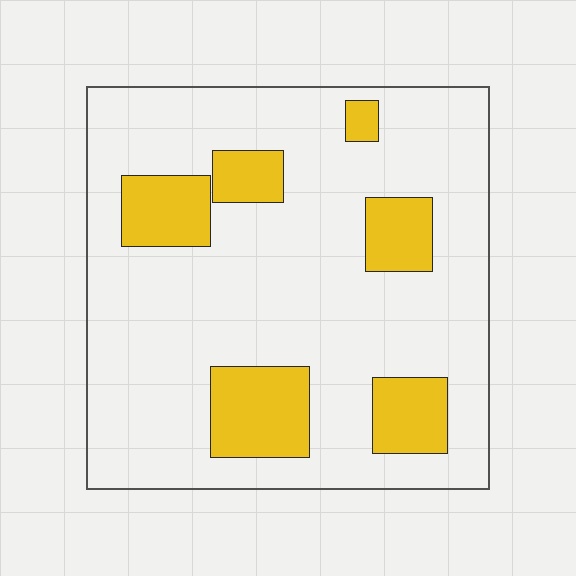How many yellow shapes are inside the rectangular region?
6.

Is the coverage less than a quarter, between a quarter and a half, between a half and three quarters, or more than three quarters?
Less than a quarter.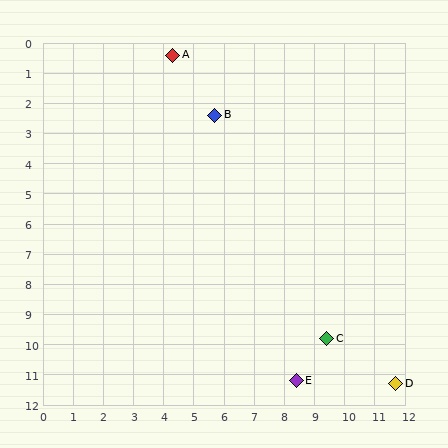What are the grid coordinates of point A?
Point A is at approximately (4.3, 0.4).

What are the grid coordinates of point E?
Point E is at approximately (8.4, 11.2).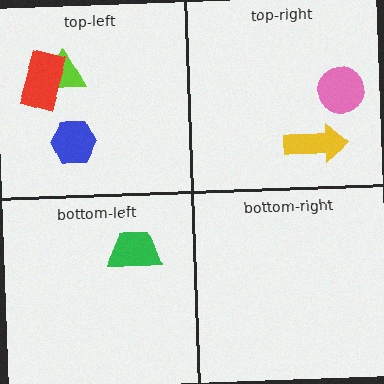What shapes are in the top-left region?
The lime triangle, the red rectangle, the blue hexagon.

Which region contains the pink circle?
The top-right region.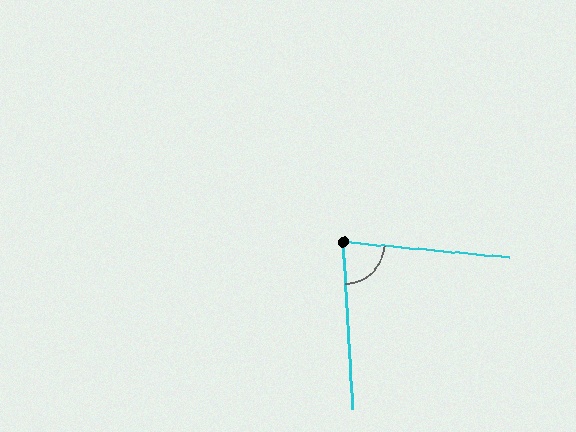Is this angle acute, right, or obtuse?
It is acute.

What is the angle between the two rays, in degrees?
Approximately 81 degrees.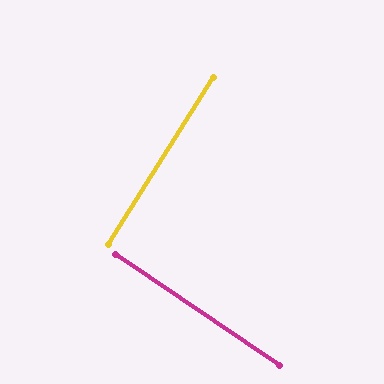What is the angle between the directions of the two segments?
Approximately 88 degrees.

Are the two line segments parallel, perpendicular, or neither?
Perpendicular — they meet at approximately 88°.